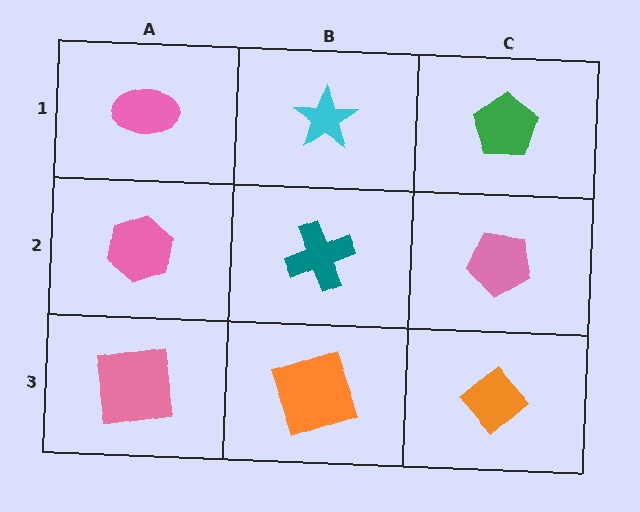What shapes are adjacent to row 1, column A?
A pink hexagon (row 2, column A), a cyan star (row 1, column B).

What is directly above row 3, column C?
A pink pentagon.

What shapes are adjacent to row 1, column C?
A pink pentagon (row 2, column C), a cyan star (row 1, column B).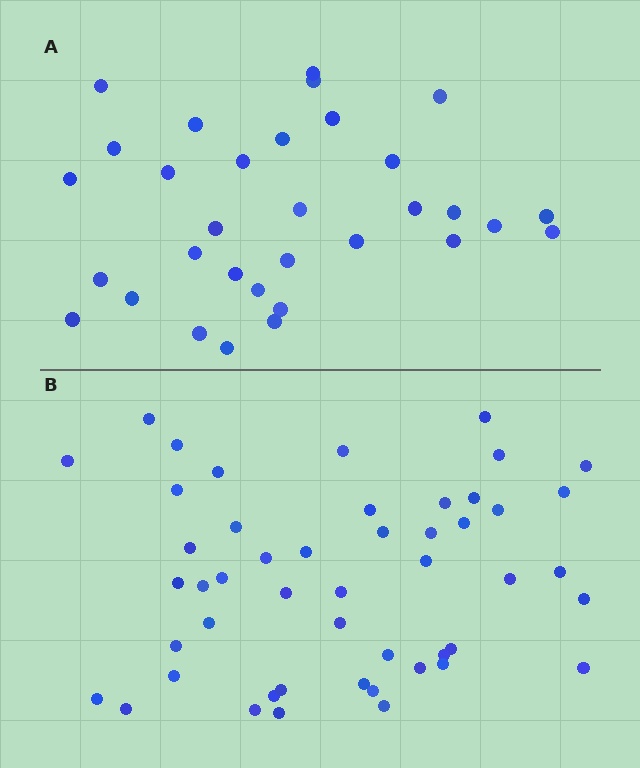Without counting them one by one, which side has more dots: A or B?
Region B (the bottom region) has more dots.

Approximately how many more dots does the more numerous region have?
Region B has approximately 15 more dots than region A.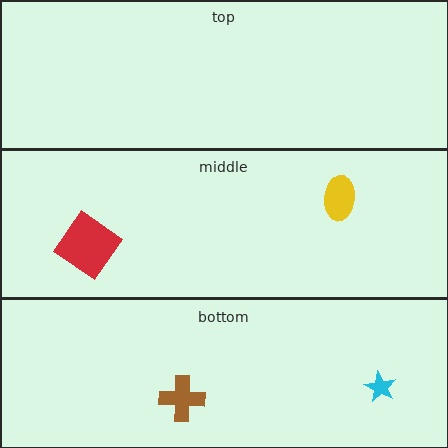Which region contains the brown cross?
The bottom region.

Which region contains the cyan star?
The bottom region.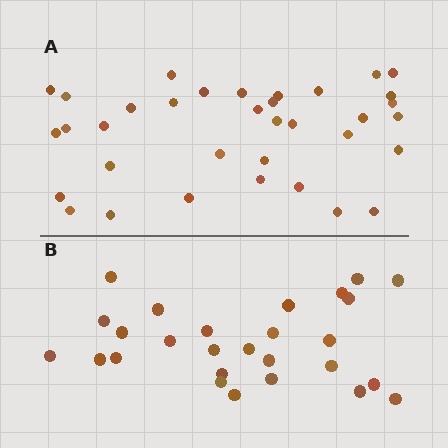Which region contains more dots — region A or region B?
Region A (the top region) has more dots.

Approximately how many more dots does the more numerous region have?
Region A has roughly 8 or so more dots than region B.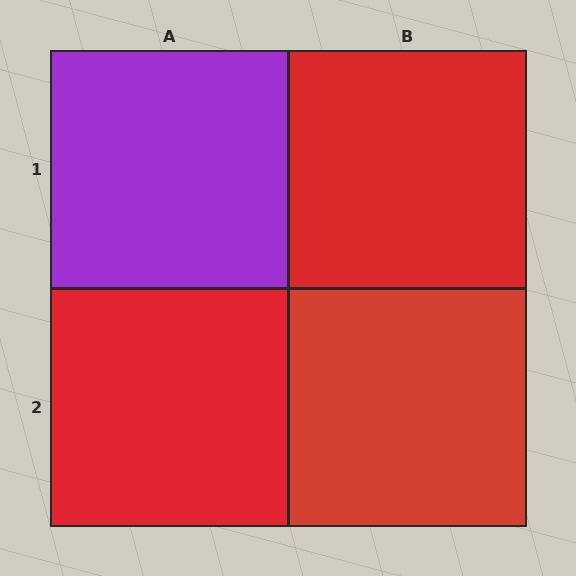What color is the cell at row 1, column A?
Purple.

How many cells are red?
3 cells are red.